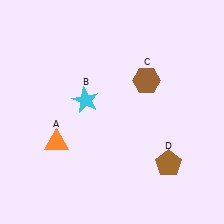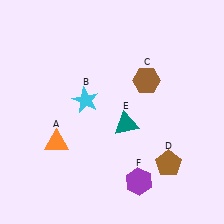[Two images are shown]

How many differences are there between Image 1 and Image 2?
There are 2 differences between the two images.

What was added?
A teal triangle (E), a purple hexagon (F) were added in Image 2.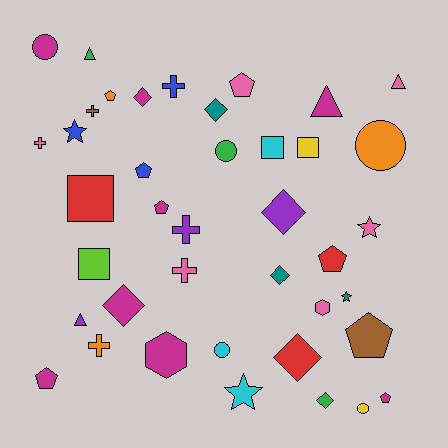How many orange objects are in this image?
There are 3 orange objects.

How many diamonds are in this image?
There are 7 diamonds.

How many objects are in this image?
There are 40 objects.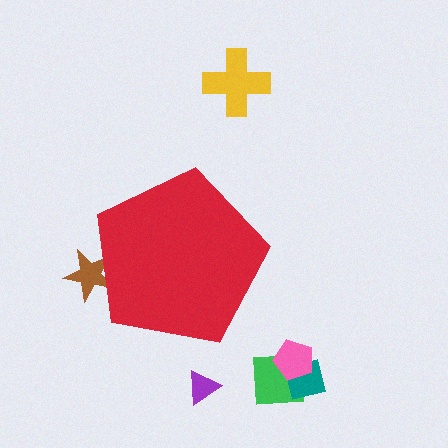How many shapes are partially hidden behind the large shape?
1 shape is partially hidden.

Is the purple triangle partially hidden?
No, the purple triangle is fully visible.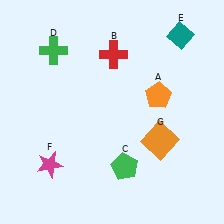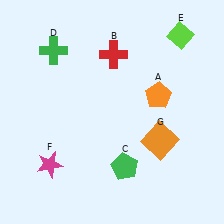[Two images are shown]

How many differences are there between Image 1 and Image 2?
There is 1 difference between the two images.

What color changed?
The diamond (E) changed from teal in Image 1 to lime in Image 2.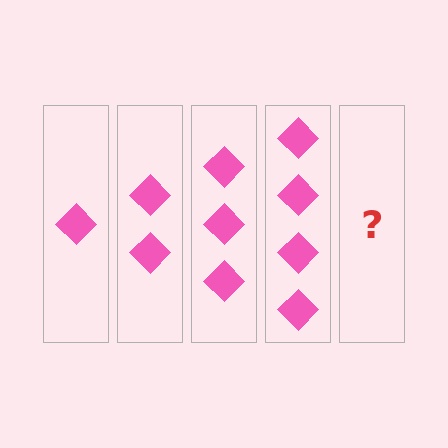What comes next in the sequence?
The next element should be 5 diamonds.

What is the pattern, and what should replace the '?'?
The pattern is that each step adds one more diamond. The '?' should be 5 diamonds.